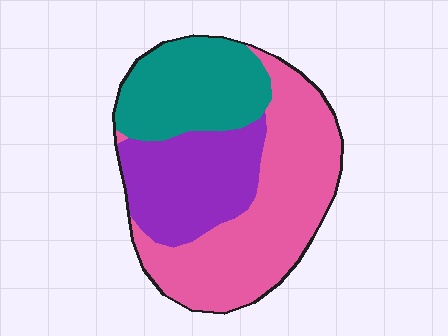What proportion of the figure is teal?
Teal takes up about one quarter (1/4) of the figure.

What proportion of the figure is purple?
Purple takes up about one quarter (1/4) of the figure.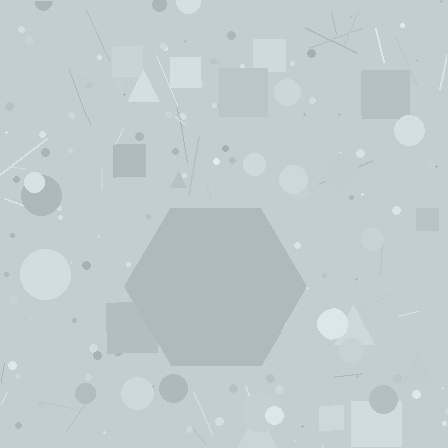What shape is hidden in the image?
A hexagon is hidden in the image.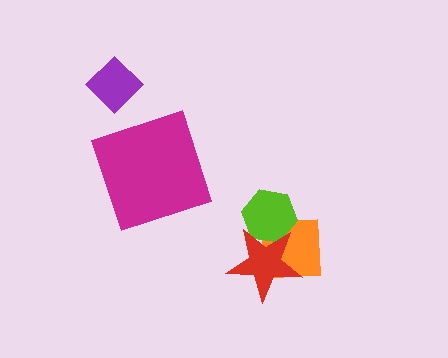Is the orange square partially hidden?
Yes, it is partially covered by another shape.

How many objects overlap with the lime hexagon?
2 objects overlap with the lime hexagon.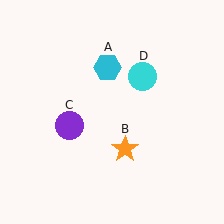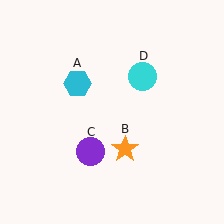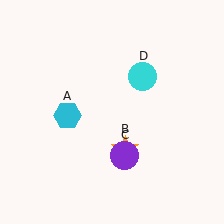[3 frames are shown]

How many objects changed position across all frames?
2 objects changed position: cyan hexagon (object A), purple circle (object C).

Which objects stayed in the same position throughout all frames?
Orange star (object B) and cyan circle (object D) remained stationary.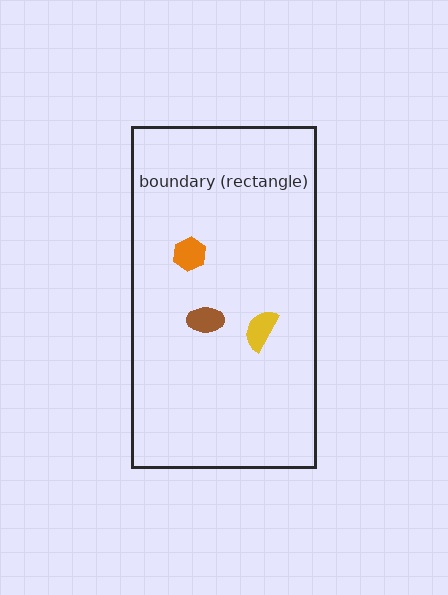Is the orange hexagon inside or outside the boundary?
Inside.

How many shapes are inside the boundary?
3 inside, 0 outside.